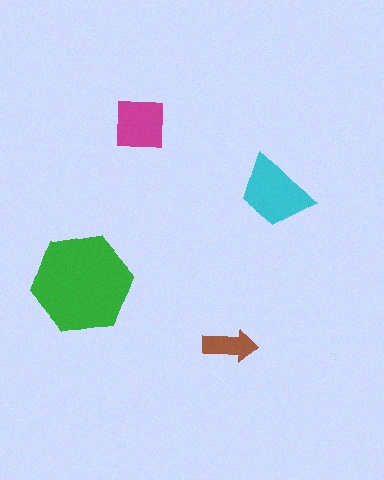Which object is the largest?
The green hexagon.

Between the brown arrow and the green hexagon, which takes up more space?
The green hexagon.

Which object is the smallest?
The brown arrow.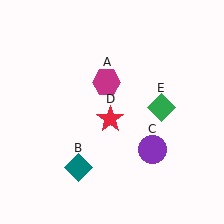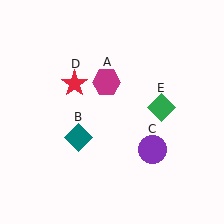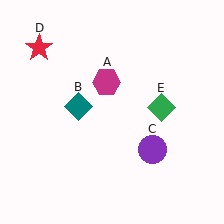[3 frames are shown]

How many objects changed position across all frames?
2 objects changed position: teal diamond (object B), red star (object D).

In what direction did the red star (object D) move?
The red star (object D) moved up and to the left.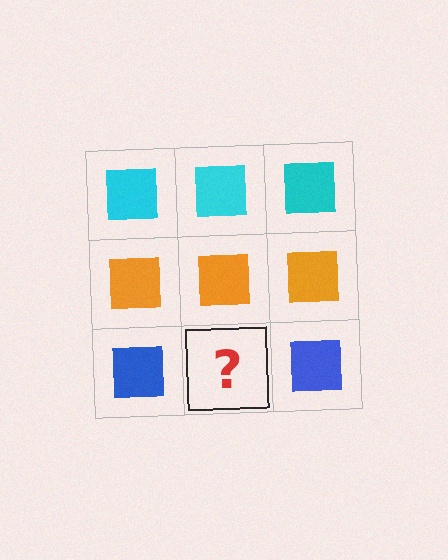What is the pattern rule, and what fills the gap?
The rule is that each row has a consistent color. The gap should be filled with a blue square.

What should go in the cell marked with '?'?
The missing cell should contain a blue square.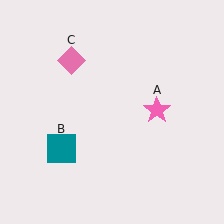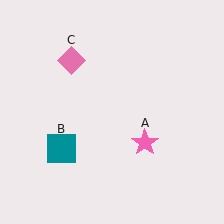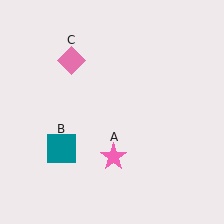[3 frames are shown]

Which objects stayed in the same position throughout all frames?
Teal square (object B) and pink diamond (object C) remained stationary.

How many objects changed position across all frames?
1 object changed position: pink star (object A).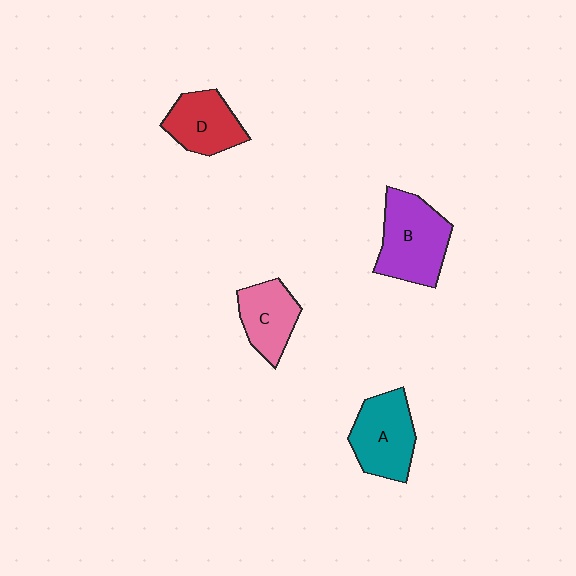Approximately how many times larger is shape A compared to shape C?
Approximately 1.3 times.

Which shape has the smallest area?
Shape C (pink).